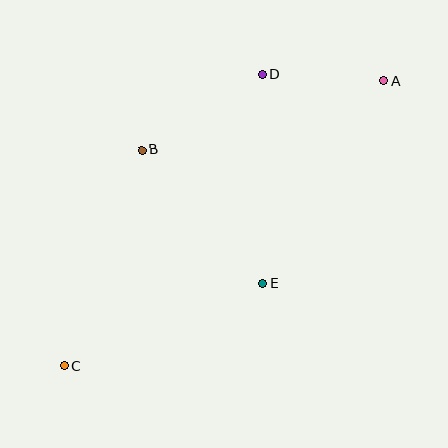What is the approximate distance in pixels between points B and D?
The distance between B and D is approximately 142 pixels.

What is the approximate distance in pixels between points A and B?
The distance between A and B is approximately 252 pixels.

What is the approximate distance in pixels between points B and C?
The distance between B and C is approximately 230 pixels.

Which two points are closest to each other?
Points A and D are closest to each other.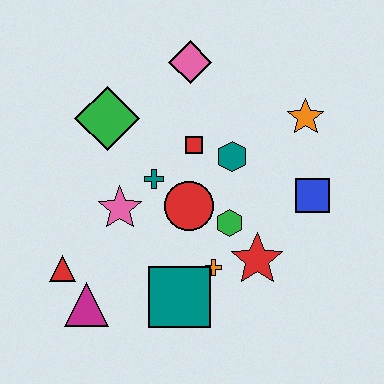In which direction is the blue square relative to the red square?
The blue square is to the right of the red square.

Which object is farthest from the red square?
The magenta triangle is farthest from the red square.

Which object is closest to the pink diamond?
The red square is closest to the pink diamond.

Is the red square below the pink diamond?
Yes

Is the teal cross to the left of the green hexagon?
Yes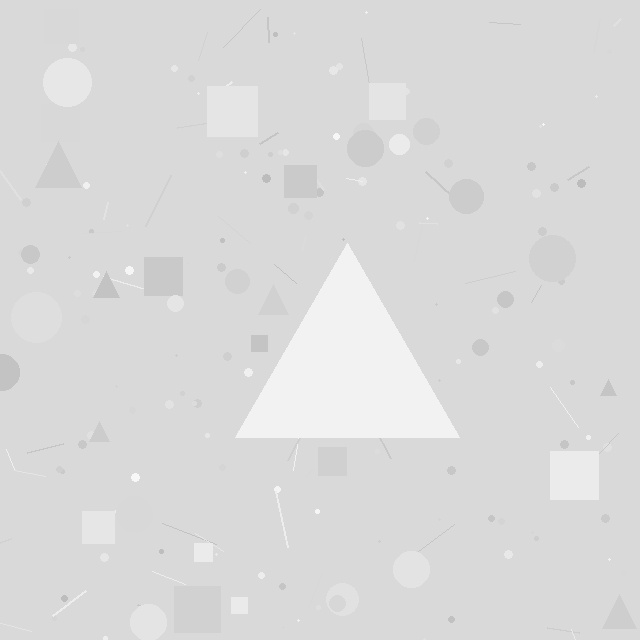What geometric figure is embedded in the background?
A triangle is embedded in the background.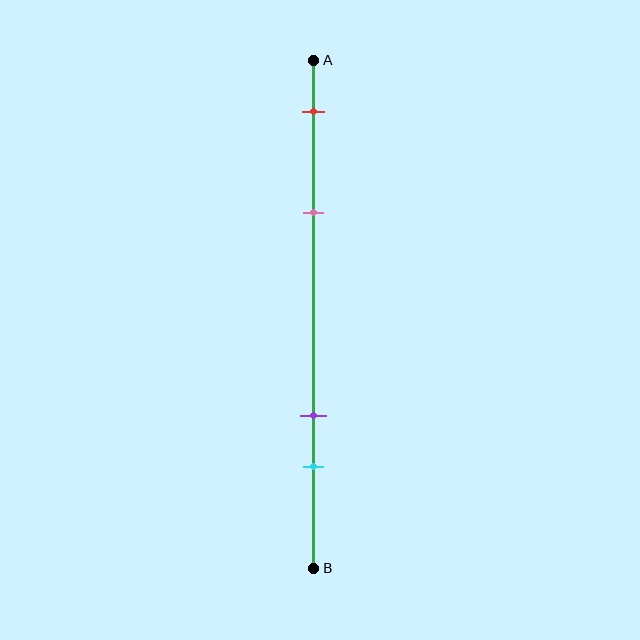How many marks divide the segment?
There are 4 marks dividing the segment.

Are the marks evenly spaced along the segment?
No, the marks are not evenly spaced.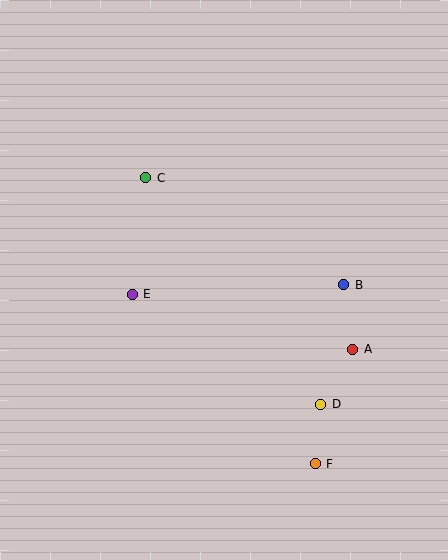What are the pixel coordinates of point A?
Point A is at (353, 349).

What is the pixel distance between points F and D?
The distance between F and D is 60 pixels.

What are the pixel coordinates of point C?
Point C is at (146, 178).